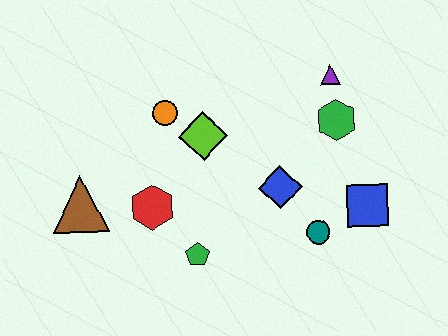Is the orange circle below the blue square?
No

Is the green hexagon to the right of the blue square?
No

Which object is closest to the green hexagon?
The purple triangle is closest to the green hexagon.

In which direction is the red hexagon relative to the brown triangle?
The red hexagon is to the right of the brown triangle.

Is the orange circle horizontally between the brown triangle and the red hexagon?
No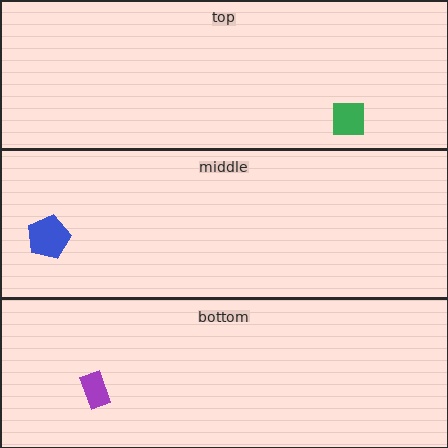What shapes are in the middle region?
The blue pentagon.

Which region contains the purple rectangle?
The bottom region.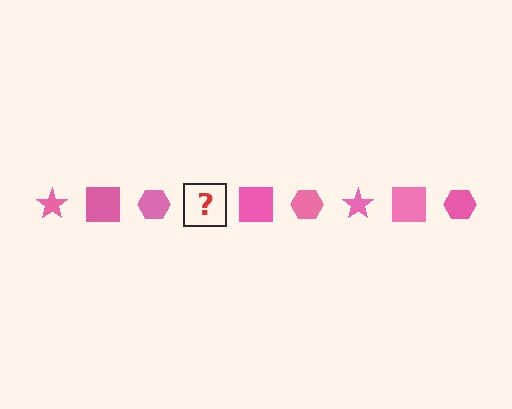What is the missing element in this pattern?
The missing element is a pink star.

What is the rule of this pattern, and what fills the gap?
The rule is that the pattern cycles through star, square, hexagon shapes in pink. The gap should be filled with a pink star.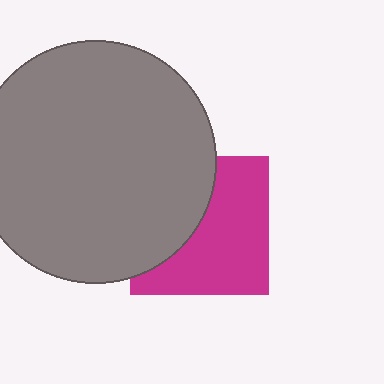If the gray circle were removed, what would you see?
You would see the complete magenta square.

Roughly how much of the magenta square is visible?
About half of it is visible (roughly 59%).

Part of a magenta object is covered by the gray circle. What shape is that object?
It is a square.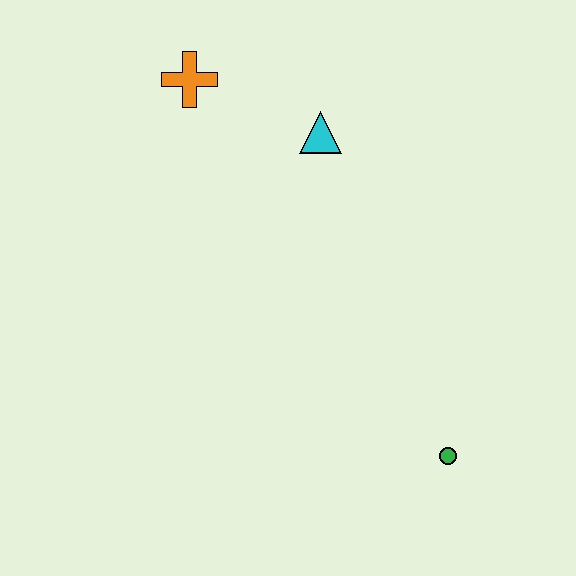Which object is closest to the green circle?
The cyan triangle is closest to the green circle.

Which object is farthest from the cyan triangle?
The green circle is farthest from the cyan triangle.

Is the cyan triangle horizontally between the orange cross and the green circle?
Yes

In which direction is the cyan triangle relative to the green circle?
The cyan triangle is above the green circle.